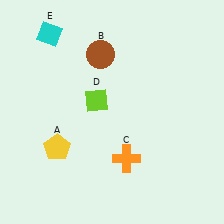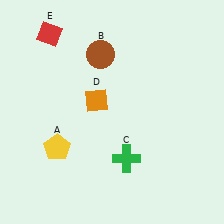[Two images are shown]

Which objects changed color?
C changed from orange to green. D changed from lime to orange. E changed from cyan to red.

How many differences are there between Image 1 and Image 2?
There are 3 differences between the two images.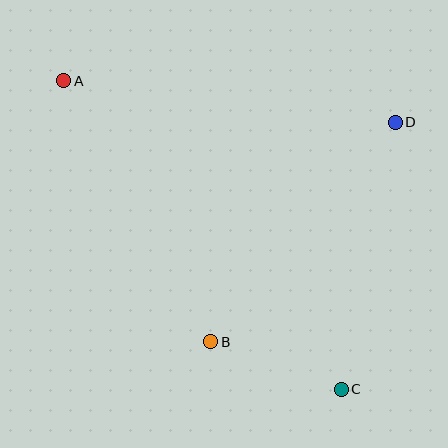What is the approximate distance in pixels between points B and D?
The distance between B and D is approximately 287 pixels.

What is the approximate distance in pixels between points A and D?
The distance between A and D is approximately 334 pixels.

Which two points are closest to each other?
Points B and C are closest to each other.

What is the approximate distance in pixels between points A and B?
The distance between A and B is approximately 300 pixels.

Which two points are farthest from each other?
Points A and C are farthest from each other.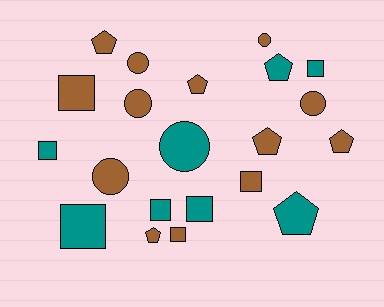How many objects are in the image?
There are 21 objects.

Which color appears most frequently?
Brown, with 13 objects.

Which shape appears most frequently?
Square, with 8 objects.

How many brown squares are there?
There are 3 brown squares.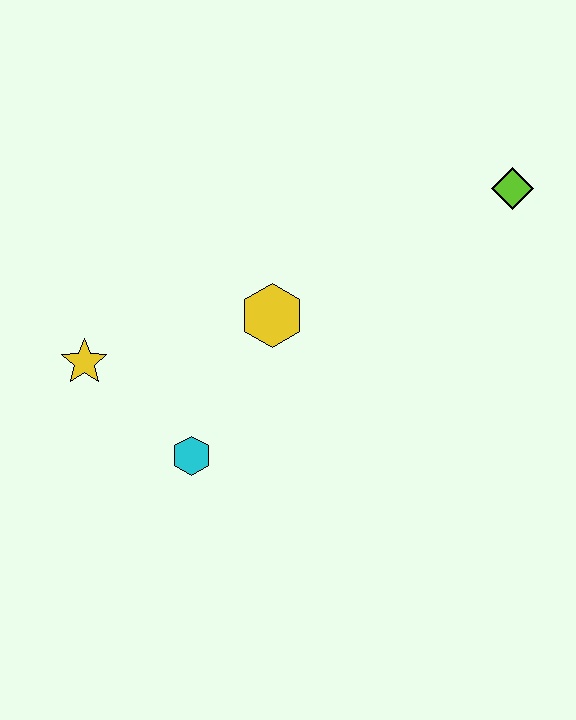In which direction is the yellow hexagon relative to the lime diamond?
The yellow hexagon is to the left of the lime diamond.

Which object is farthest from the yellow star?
The lime diamond is farthest from the yellow star.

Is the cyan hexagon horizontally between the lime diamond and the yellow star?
Yes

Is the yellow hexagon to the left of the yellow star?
No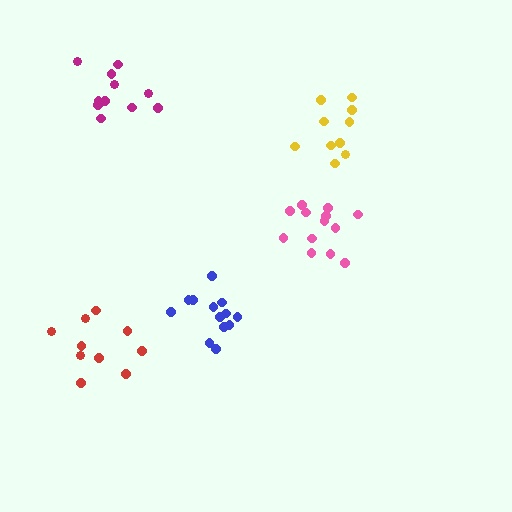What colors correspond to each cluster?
The clusters are colored: blue, red, yellow, pink, magenta.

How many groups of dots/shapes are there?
There are 5 groups.